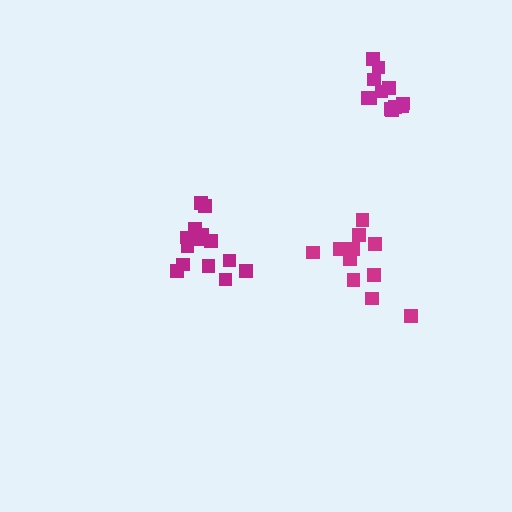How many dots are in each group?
Group 1: 12 dots, Group 2: 14 dots, Group 3: 12 dots (38 total).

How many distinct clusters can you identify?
There are 3 distinct clusters.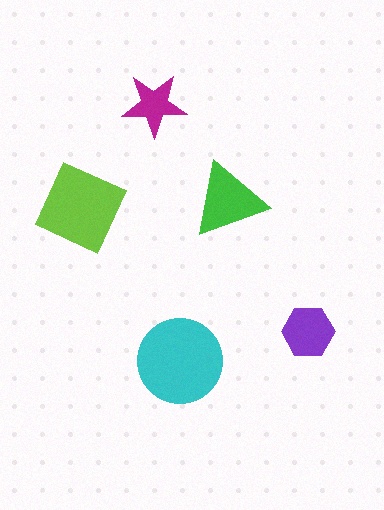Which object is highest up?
The magenta star is topmost.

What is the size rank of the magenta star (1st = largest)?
5th.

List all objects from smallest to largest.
The magenta star, the purple hexagon, the green triangle, the lime diamond, the cyan circle.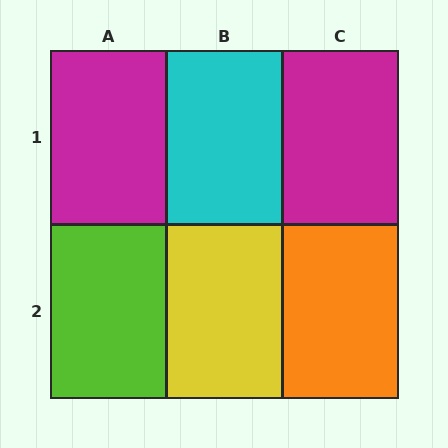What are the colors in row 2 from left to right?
Lime, yellow, orange.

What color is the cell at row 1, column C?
Magenta.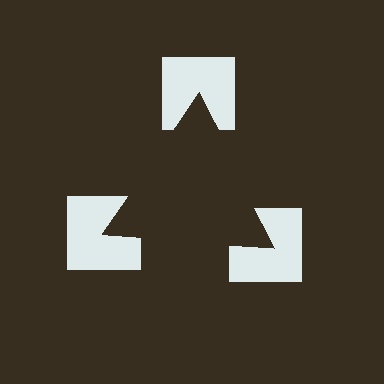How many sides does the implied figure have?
3 sides.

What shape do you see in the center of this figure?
An illusory triangle — its edges are inferred from the aligned wedge cuts in the notched squares, not physically drawn.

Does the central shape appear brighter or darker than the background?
It typically appears slightly darker than the background, even though no actual brightness change is drawn.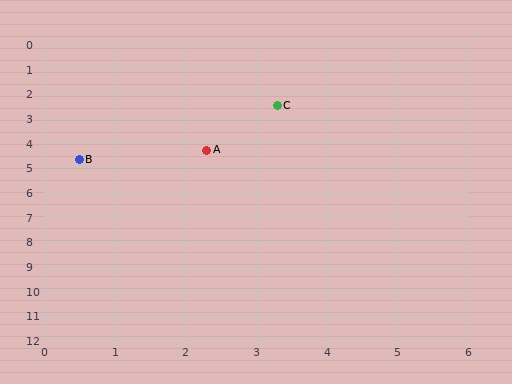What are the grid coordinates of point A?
Point A is at approximately (2.3, 4.3).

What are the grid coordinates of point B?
Point B is at approximately (0.5, 4.7).